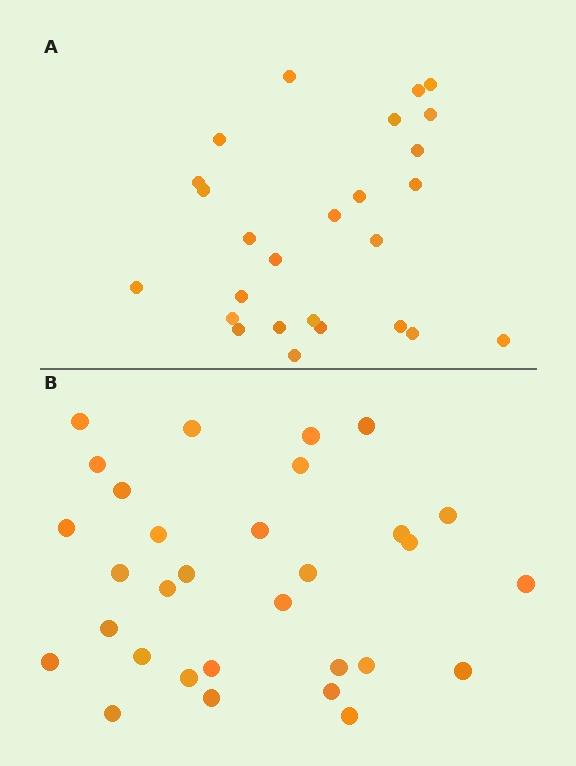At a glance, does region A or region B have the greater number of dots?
Region B (the bottom region) has more dots.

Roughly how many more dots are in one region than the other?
Region B has about 5 more dots than region A.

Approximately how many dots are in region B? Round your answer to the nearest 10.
About 30 dots. (The exact count is 31, which rounds to 30.)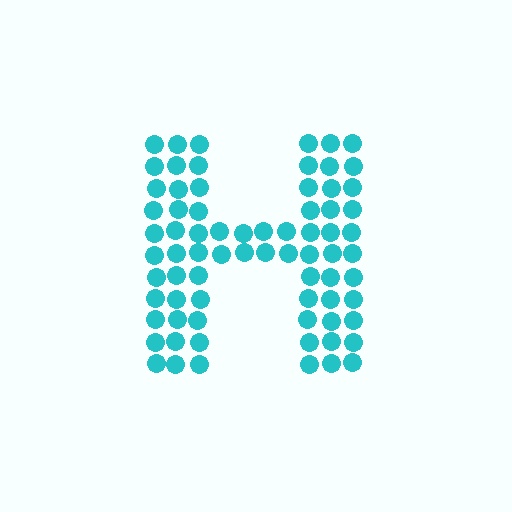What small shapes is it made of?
It is made of small circles.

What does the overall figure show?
The overall figure shows the letter H.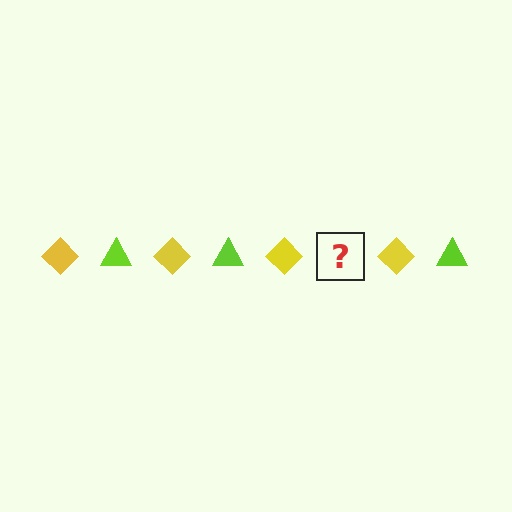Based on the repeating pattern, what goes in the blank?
The blank should be a lime triangle.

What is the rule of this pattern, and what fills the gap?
The rule is that the pattern alternates between yellow diamond and lime triangle. The gap should be filled with a lime triangle.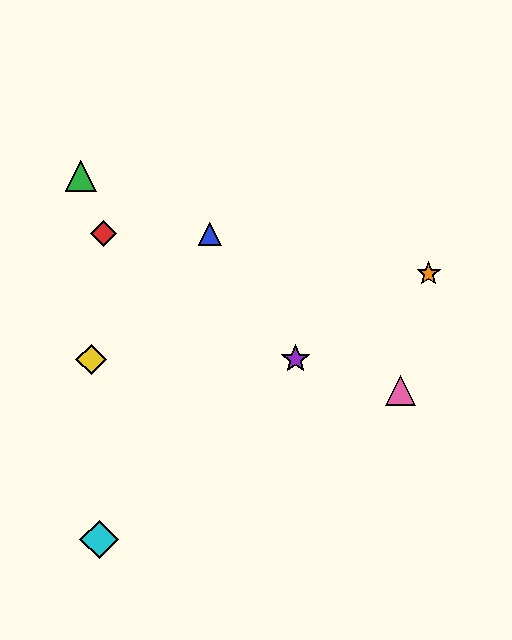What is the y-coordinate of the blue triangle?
The blue triangle is at y≈234.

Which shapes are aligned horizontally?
The yellow diamond, the purple star are aligned horizontally.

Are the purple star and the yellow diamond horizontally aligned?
Yes, both are at y≈359.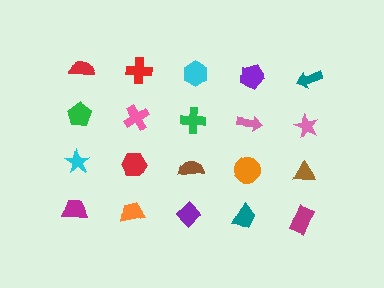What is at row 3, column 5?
A brown triangle.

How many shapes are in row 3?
5 shapes.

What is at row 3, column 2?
A red hexagon.